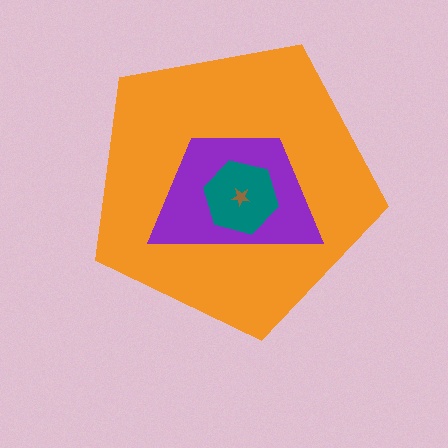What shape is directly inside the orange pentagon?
The purple trapezoid.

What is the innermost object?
The brown star.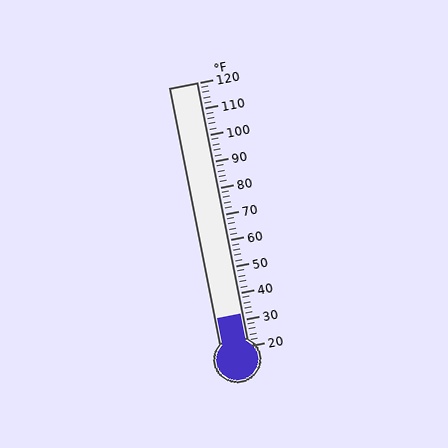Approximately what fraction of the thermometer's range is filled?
The thermometer is filled to approximately 10% of its range.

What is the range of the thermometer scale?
The thermometer scale ranges from 20°F to 120°F.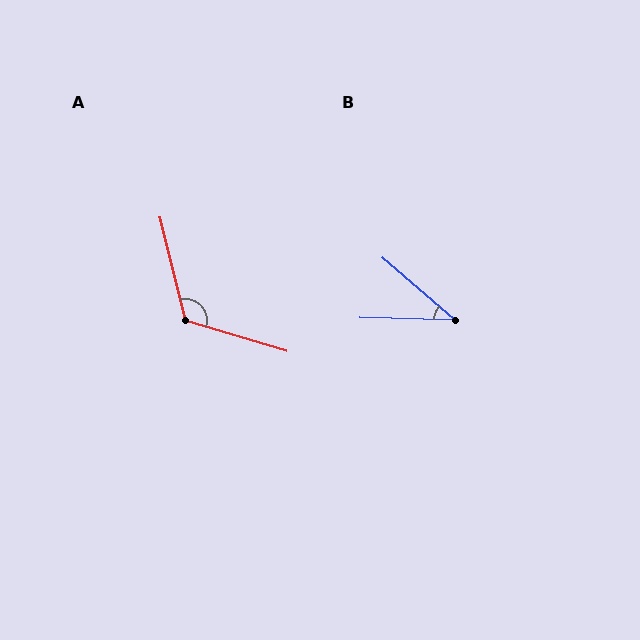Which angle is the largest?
A, at approximately 120 degrees.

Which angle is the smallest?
B, at approximately 39 degrees.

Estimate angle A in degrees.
Approximately 120 degrees.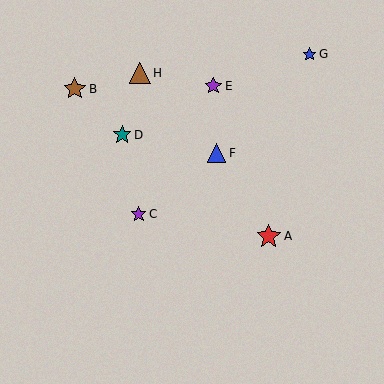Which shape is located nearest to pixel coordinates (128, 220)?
The purple star (labeled C) at (139, 214) is nearest to that location.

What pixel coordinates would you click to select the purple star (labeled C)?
Click at (139, 214) to select the purple star C.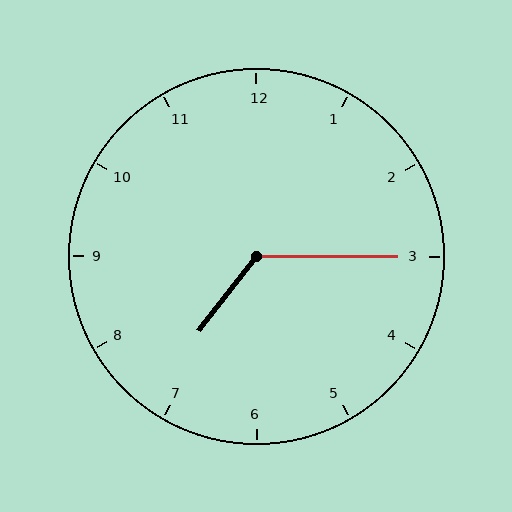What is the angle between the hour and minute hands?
Approximately 128 degrees.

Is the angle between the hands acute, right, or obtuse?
It is obtuse.